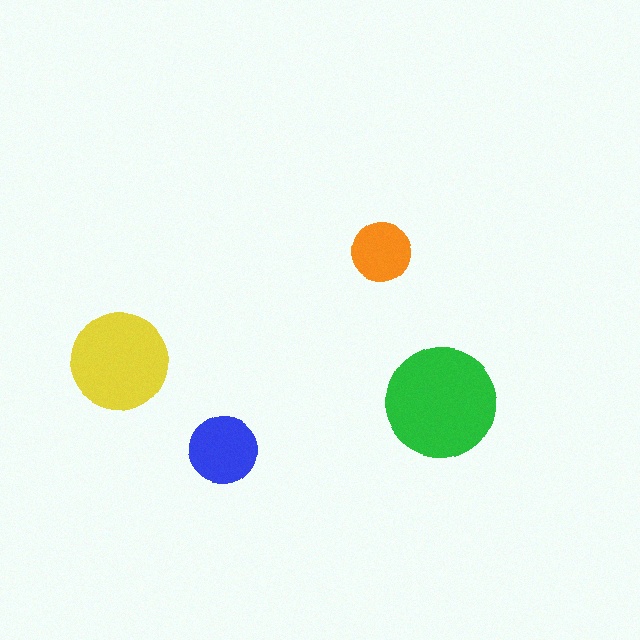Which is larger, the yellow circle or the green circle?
The green one.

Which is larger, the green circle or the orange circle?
The green one.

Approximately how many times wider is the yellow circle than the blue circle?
About 1.5 times wider.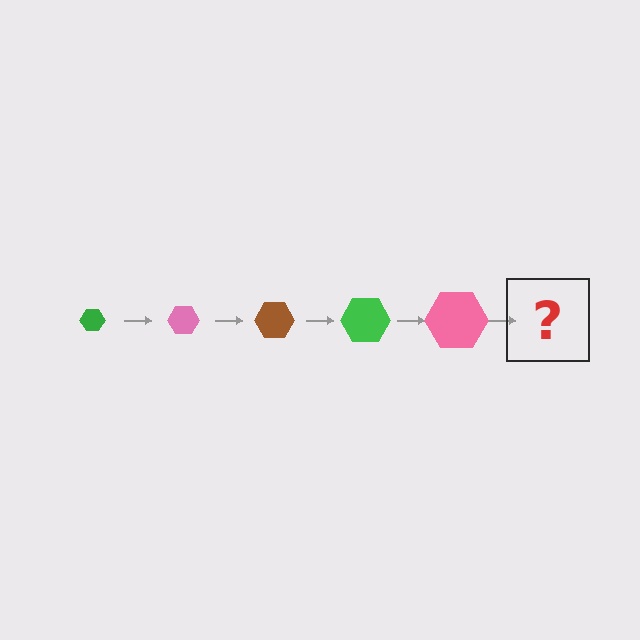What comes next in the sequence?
The next element should be a brown hexagon, larger than the previous one.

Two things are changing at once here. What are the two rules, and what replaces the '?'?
The two rules are that the hexagon grows larger each step and the color cycles through green, pink, and brown. The '?' should be a brown hexagon, larger than the previous one.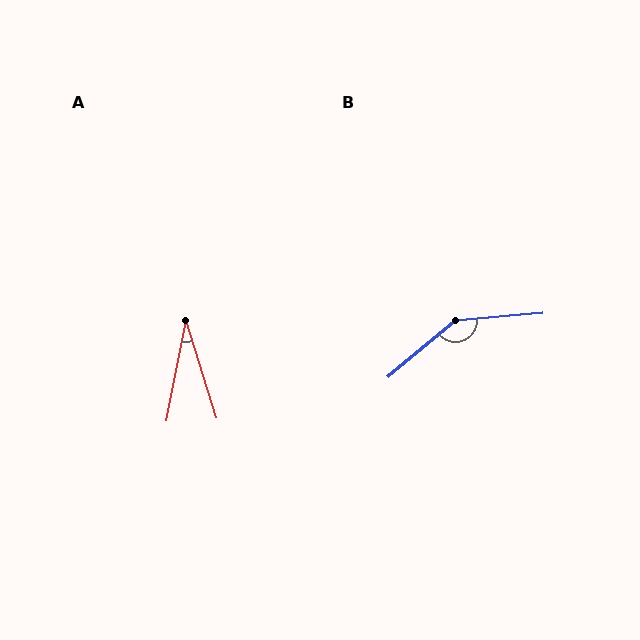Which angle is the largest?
B, at approximately 145 degrees.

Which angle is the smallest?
A, at approximately 28 degrees.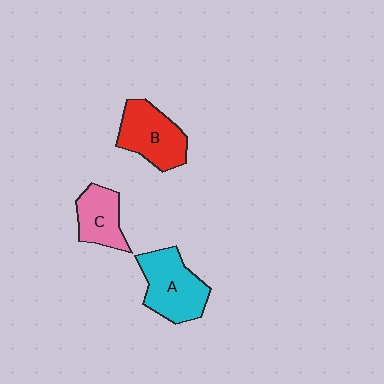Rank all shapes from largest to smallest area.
From largest to smallest: A (cyan), B (red), C (pink).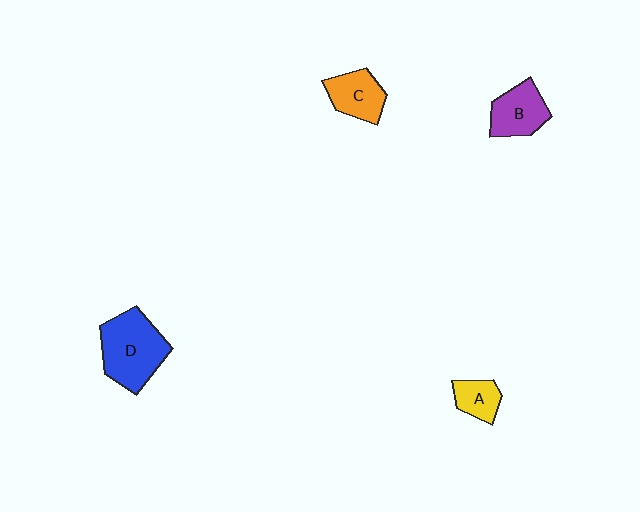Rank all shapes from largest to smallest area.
From largest to smallest: D (blue), B (purple), C (orange), A (yellow).